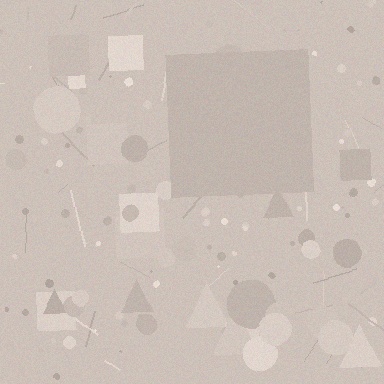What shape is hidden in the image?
A square is hidden in the image.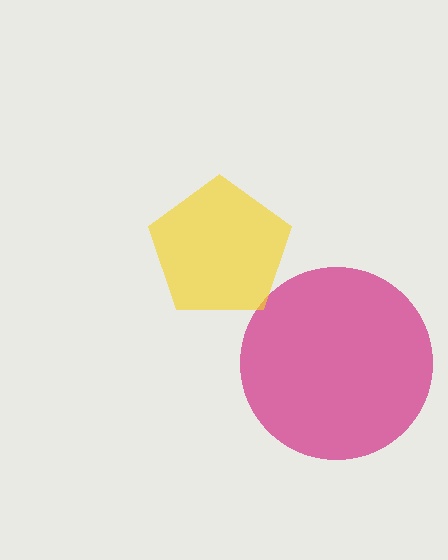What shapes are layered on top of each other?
The layered shapes are: a magenta circle, a yellow pentagon.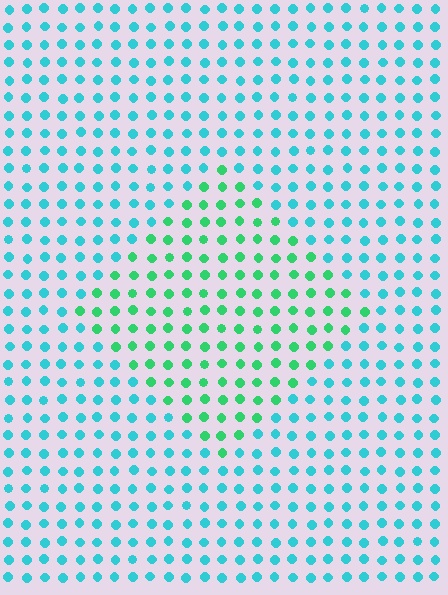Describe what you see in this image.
The image is filled with small cyan elements in a uniform arrangement. A diamond-shaped region is visible where the elements are tinted to a slightly different hue, forming a subtle color boundary.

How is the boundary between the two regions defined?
The boundary is defined purely by a slight shift in hue (about 41 degrees). Spacing, size, and orientation are identical on both sides.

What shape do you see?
I see a diamond.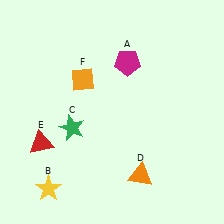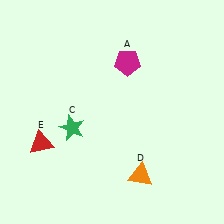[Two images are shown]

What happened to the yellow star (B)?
The yellow star (B) was removed in Image 2. It was in the bottom-left area of Image 1.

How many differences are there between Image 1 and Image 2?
There are 2 differences between the two images.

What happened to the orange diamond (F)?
The orange diamond (F) was removed in Image 2. It was in the top-left area of Image 1.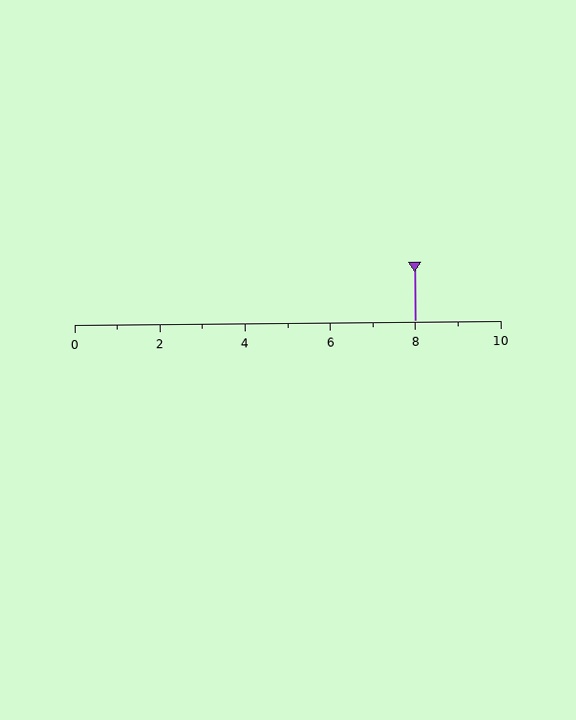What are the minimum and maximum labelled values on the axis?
The axis runs from 0 to 10.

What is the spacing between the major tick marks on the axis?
The major ticks are spaced 2 apart.